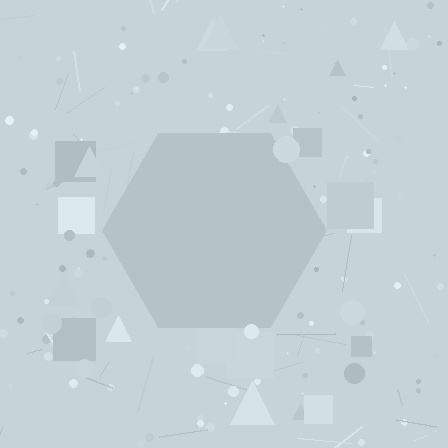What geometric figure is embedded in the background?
A hexagon is embedded in the background.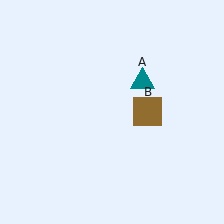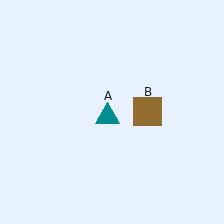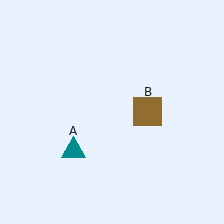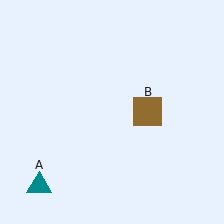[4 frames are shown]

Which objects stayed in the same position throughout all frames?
Brown square (object B) remained stationary.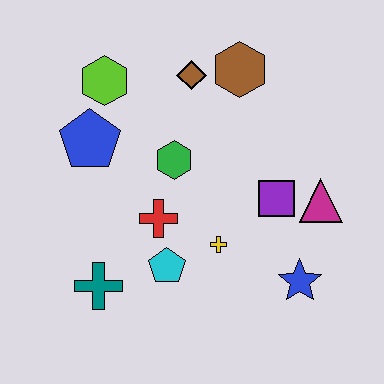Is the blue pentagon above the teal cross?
Yes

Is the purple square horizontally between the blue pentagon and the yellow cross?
No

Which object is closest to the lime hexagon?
The blue pentagon is closest to the lime hexagon.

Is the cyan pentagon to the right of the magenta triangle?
No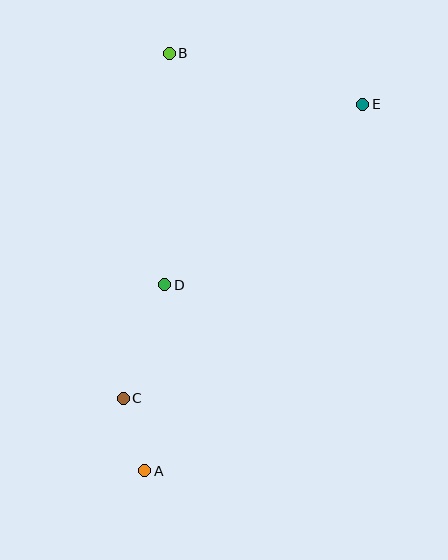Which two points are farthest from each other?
Points A and E are farthest from each other.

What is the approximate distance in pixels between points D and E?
The distance between D and E is approximately 268 pixels.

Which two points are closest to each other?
Points A and C are closest to each other.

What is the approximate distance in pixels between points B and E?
The distance between B and E is approximately 200 pixels.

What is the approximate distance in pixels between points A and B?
The distance between A and B is approximately 418 pixels.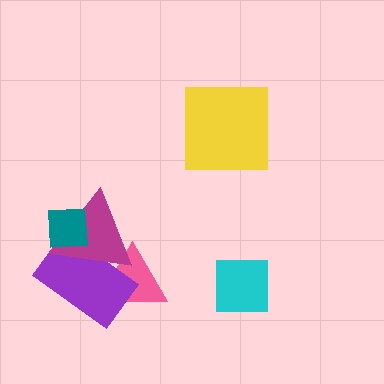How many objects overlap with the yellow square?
0 objects overlap with the yellow square.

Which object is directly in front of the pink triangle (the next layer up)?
The purple rectangle is directly in front of the pink triangle.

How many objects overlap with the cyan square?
0 objects overlap with the cyan square.